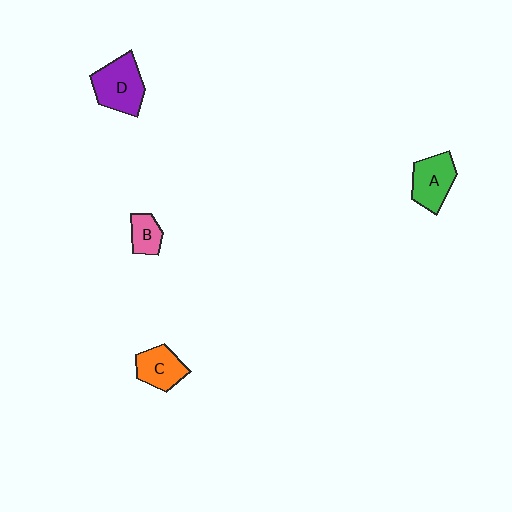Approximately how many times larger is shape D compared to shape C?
Approximately 1.4 times.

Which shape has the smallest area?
Shape B (pink).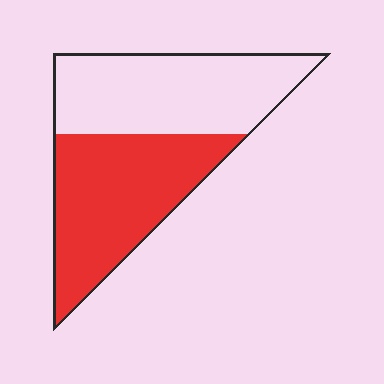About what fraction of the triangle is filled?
About one half (1/2).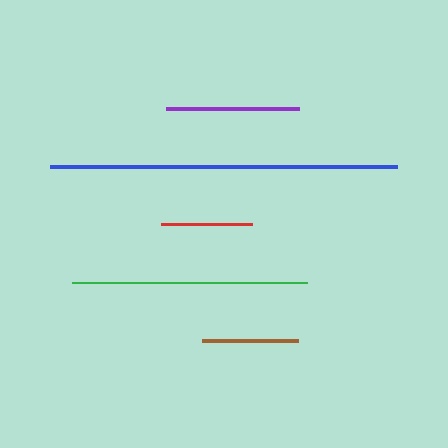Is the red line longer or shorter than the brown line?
The brown line is longer than the red line.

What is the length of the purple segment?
The purple segment is approximately 133 pixels long.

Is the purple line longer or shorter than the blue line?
The blue line is longer than the purple line.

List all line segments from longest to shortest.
From longest to shortest: blue, green, purple, brown, red.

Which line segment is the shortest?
The red line is the shortest at approximately 92 pixels.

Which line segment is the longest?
The blue line is the longest at approximately 348 pixels.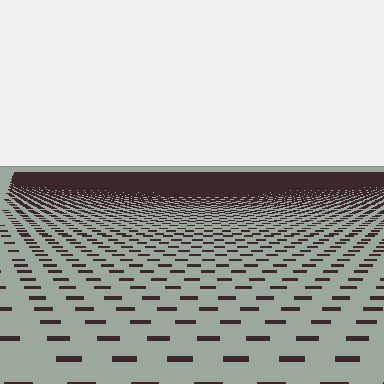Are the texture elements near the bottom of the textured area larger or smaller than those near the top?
Larger. Near the bottom, elements are closer to the viewer and appear at a bigger on-screen size.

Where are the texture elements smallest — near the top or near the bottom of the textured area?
Near the top.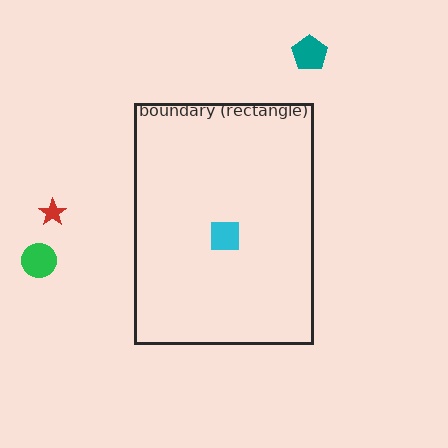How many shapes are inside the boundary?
1 inside, 3 outside.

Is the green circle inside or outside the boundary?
Outside.